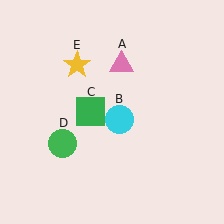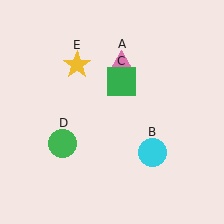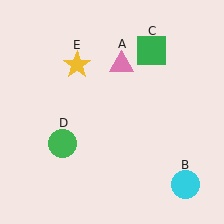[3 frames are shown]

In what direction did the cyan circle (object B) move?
The cyan circle (object B) moved down and to the right.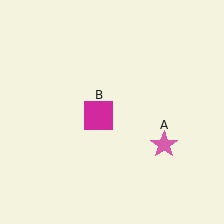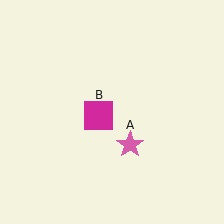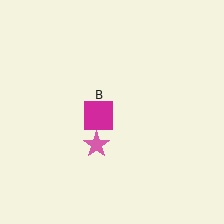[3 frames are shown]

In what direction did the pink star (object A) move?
The pink star (object A) moved left.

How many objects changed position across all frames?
1 object changed position: pink star (object A).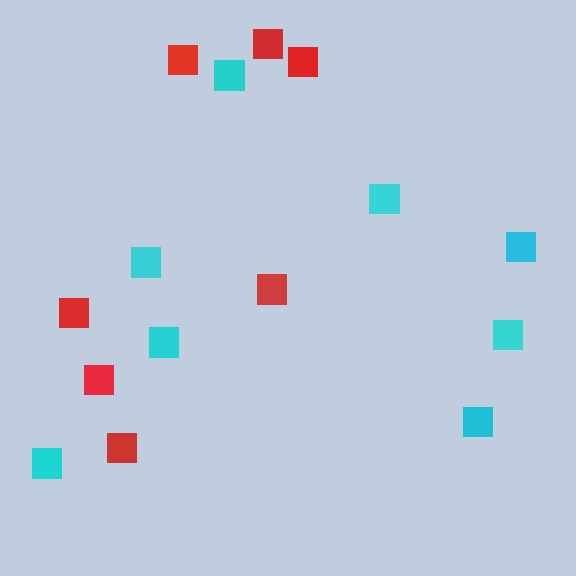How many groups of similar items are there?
There are 2 groups: one group of cyan squares (8) and one group of red squares (7).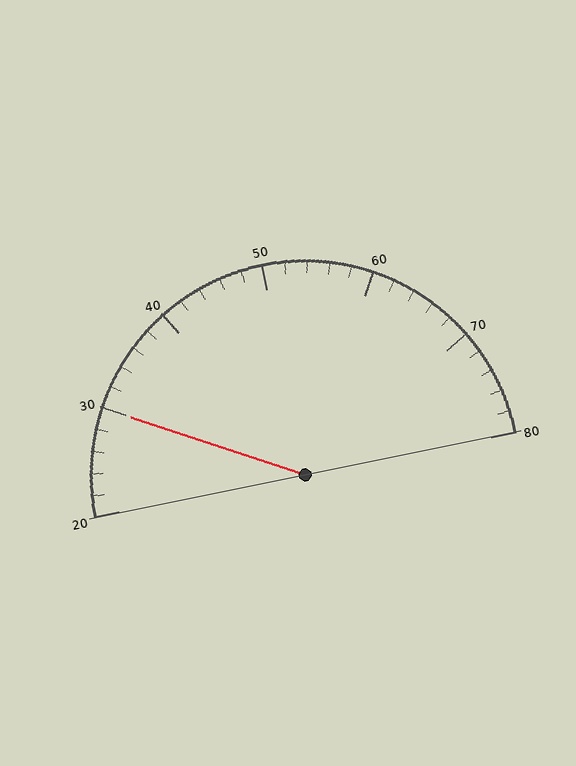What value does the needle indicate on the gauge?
The needle indicates approximately 30.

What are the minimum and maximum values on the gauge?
The gauge ranges from 20 to 80.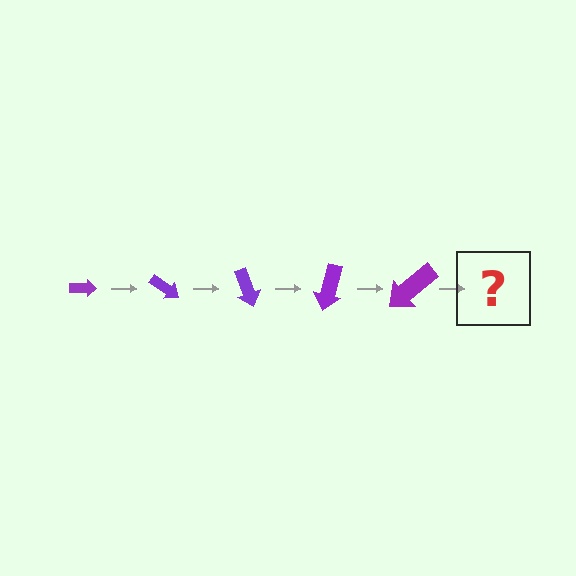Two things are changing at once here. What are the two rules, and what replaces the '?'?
The two rules are that the arrow grows larger each step and it rotates 35 degrees each step. The '?' should be an arrow, larger than the previous one and rotated 175 degrees from the start.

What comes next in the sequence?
The next element should be an arrow, larger than the previous one and rotated 175 degrees from the start.